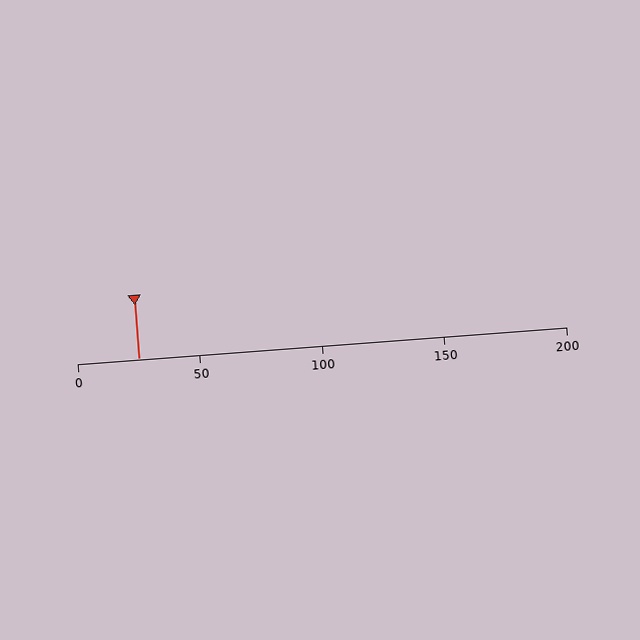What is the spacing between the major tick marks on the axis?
The major ticks are spaced 50 apart.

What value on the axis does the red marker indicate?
The marker indicates approximately 25.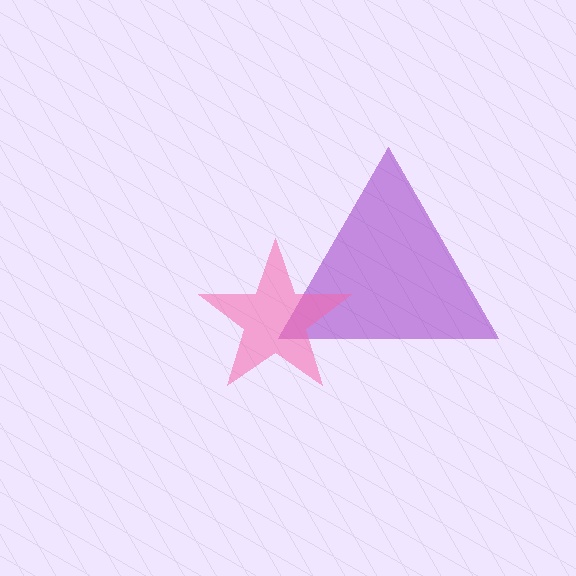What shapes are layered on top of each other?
The layered shapes are: a purple triangle, a pink star.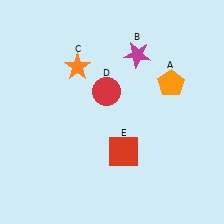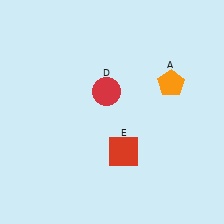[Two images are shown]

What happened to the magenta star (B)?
The magenta star (B) was removed in Image 2. It was in the top-right area of Image 1.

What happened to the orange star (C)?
The orange star (C) was removed in Image 2. It was in the top-left area of Image 1.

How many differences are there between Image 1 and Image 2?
There are 2 differences between the two images.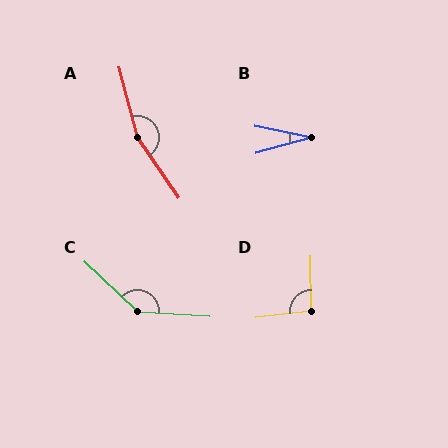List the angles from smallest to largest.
B (27°), D (96°), C (140°), A (160°).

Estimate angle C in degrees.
Approximately 140 degrees.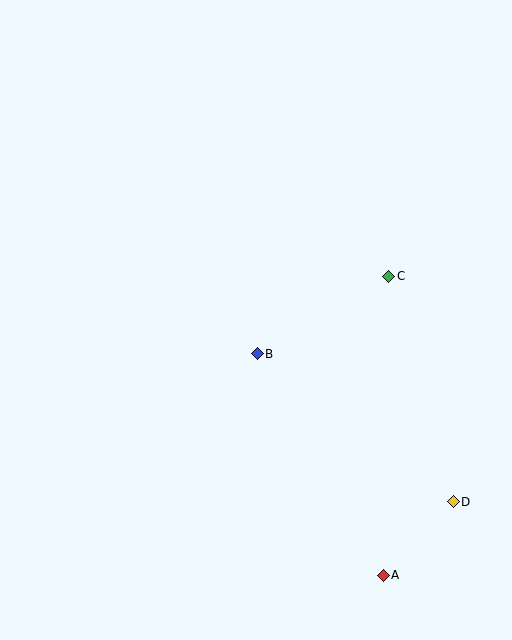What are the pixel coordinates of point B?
Point B is at (257, 354).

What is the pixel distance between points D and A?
The distance between D and A is 102 pixels.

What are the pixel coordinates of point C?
Point C is at (389, 276).